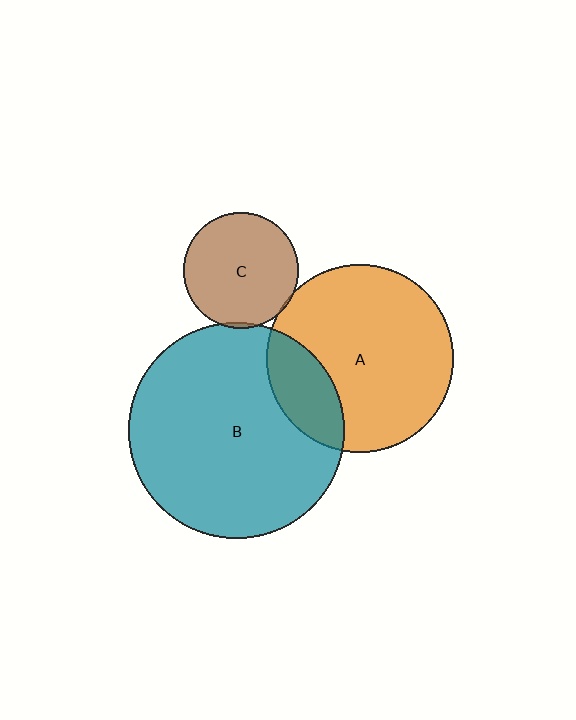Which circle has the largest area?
Circle B (teal).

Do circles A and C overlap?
Yes.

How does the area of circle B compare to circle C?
Approximately 3.5 times.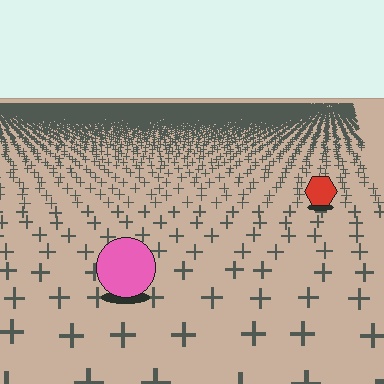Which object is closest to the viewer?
The pink circle is closest. The texture marks near it are larger and more spread out.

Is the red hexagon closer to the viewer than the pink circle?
No. The pink circle is closer — you can tell from the texture gradient: the ground texture is coarser near it.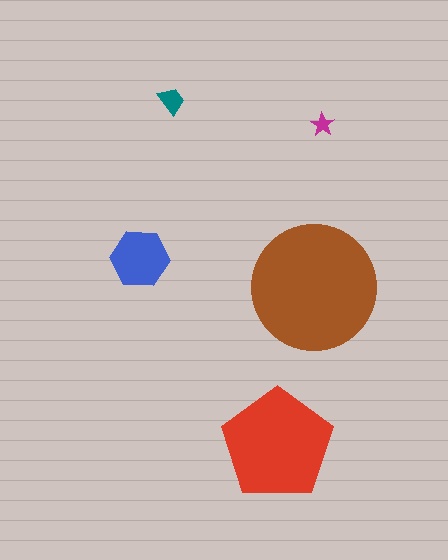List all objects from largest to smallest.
The brown circle, the red pentagon, the blue hexagon, the teal trapezoid, the magenta star.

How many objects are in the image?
There are 5 objects in the image.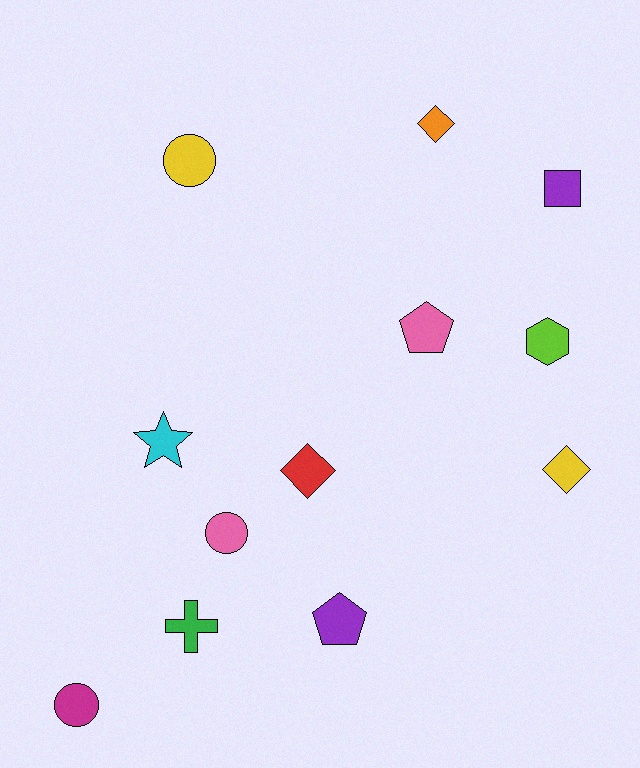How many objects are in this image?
There are 12 objects.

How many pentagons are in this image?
There are 2 pentagons.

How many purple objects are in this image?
There are 2 purple objects.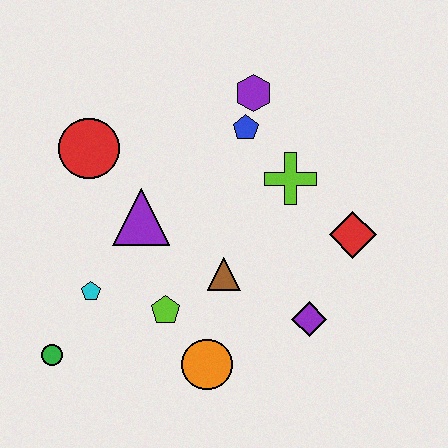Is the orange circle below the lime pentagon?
Yes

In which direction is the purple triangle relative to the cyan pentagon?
The purple triangle is above the cyan pentagon.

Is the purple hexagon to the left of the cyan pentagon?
No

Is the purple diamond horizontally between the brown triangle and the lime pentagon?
No